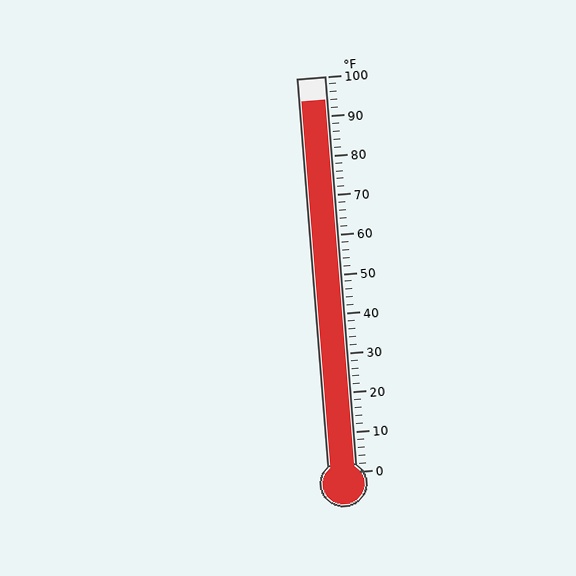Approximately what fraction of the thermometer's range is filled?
The thermometer is filled to approximately 95% of its range.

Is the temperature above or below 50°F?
The temperature is above 50°F.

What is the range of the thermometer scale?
The thermometer scale ranges from 0°F to 100°F.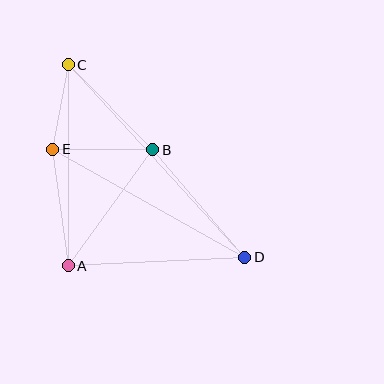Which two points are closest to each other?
Points C and E are closest to each other.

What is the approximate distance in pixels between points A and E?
The distance between A and E is approximately 117 pixels.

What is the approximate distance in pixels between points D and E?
The distance between D and E is approximately 220 pixels.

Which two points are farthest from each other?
Points C and D are farthest from each other.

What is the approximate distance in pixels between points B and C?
The distance between B and C is approximately 120 pixels.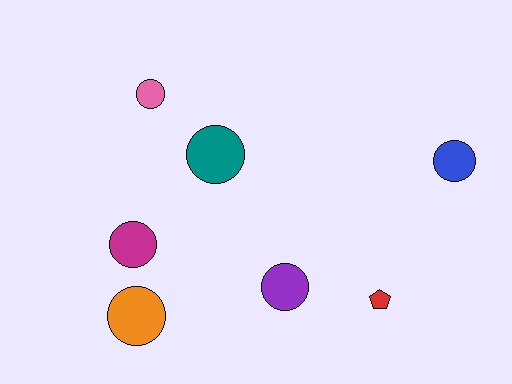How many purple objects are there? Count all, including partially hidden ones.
There is 1 purple object.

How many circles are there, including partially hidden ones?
There are 6 circles.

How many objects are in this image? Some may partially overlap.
There are 7 objects.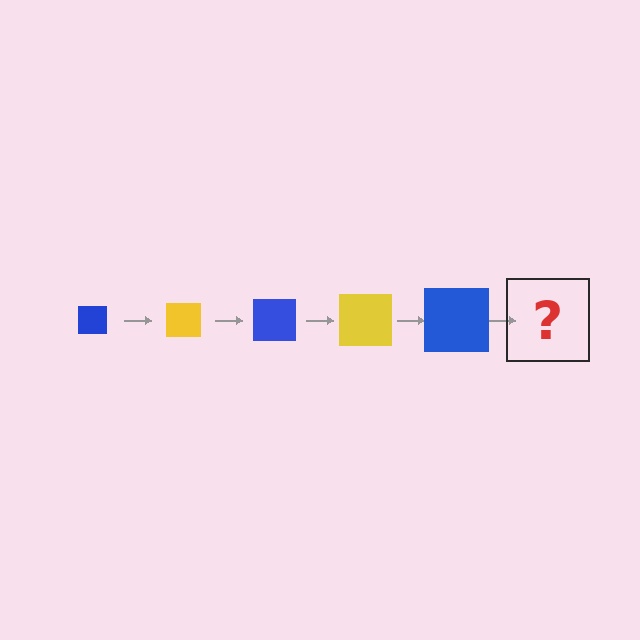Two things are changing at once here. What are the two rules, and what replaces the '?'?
The two rules are that the square grows larger each step and the color cycles through blue and yellow. The '?' should be a yellow square, larger than the previous one.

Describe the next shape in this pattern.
It should be a yellow square, larger than the previous one.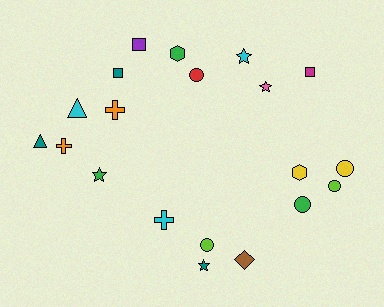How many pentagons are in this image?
There are no pentagons.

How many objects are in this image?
There are 20 objects.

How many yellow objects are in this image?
There are 2 yellow objects.